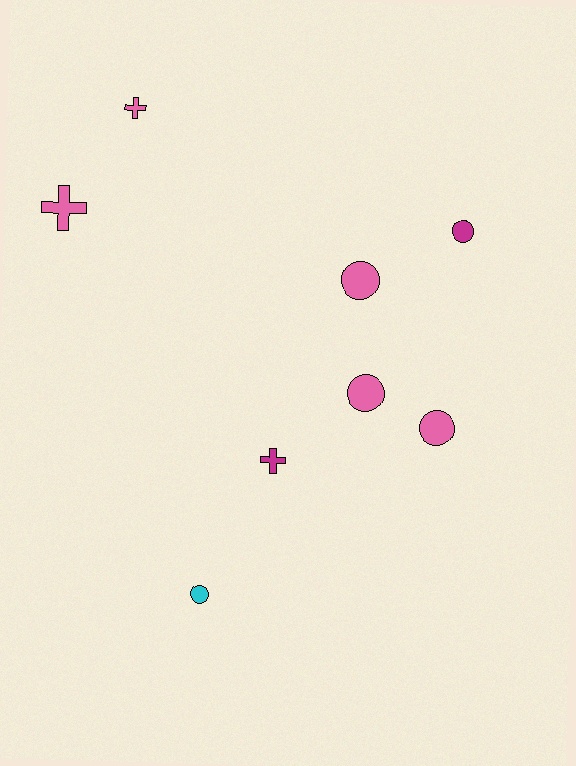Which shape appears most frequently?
Circle, with 5 objects.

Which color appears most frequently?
Pink, with 5 objects.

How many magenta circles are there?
There is 1 magenta circle.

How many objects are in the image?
There are 8 objects.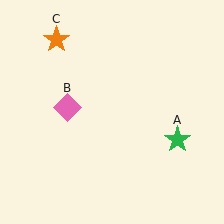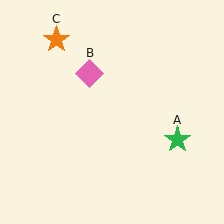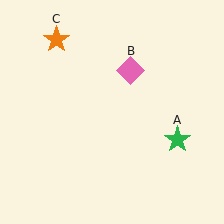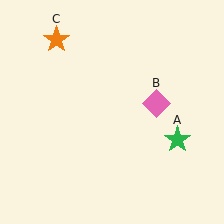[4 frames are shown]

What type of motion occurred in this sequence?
The pink diamond (object B) rotated clockwise around the center of the scene.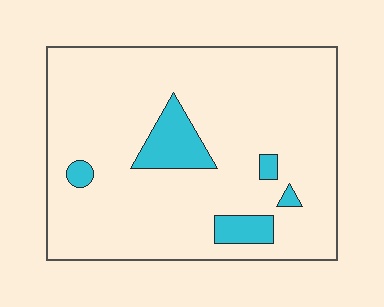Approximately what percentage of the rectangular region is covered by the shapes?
Approximately 10%.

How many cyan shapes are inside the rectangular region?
5.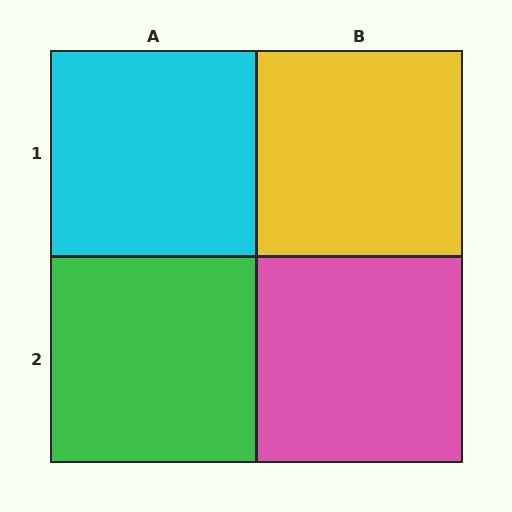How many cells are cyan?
1 cell is cyan.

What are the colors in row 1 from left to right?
Cyan, yellow.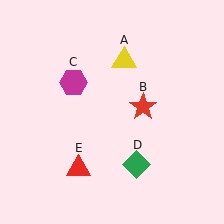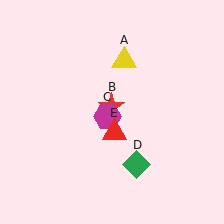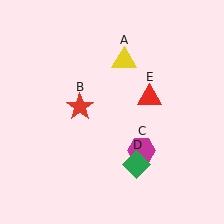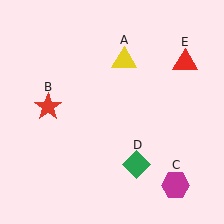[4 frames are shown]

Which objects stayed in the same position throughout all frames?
Yellow triangle (object A) and green diamond (object D) remained stationary.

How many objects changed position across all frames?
3 objects changed position: red star (object B), magenta hexagon (object C), red triangle (object E).